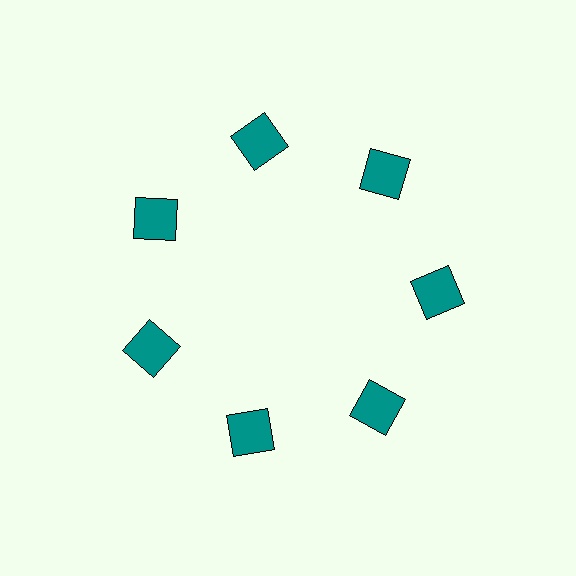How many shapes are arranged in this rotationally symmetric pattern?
There are 7 shapes, arranged in 7 groups of 1.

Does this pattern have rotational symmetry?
Yes, this pattern has 7-fold rotational symmetry. It looks the same after rotating 51 degrees around the center.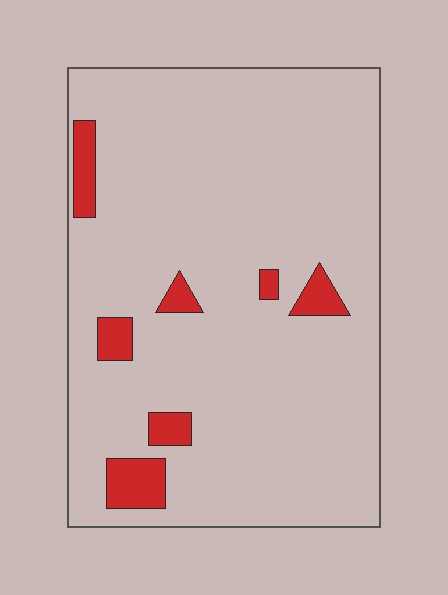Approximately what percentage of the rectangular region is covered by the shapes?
Approximately 10%.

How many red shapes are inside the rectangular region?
7.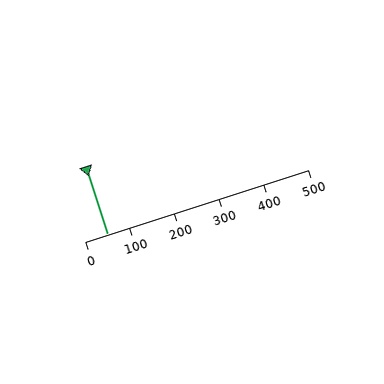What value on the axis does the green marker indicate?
The marker indicates approximately 50.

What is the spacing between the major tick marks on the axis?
The major ticks are spaced 100 apart.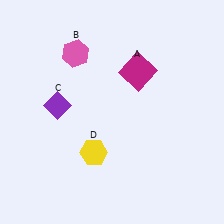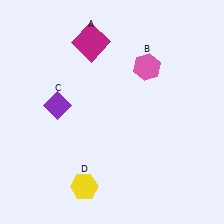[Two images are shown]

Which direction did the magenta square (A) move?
The magenta square (A) moved left.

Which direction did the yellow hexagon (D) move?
The yellow hexagon (D) moved down.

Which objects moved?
The objects that moved are: the magenta square (A), the pink hexagon (B), the yellow hexagon (D).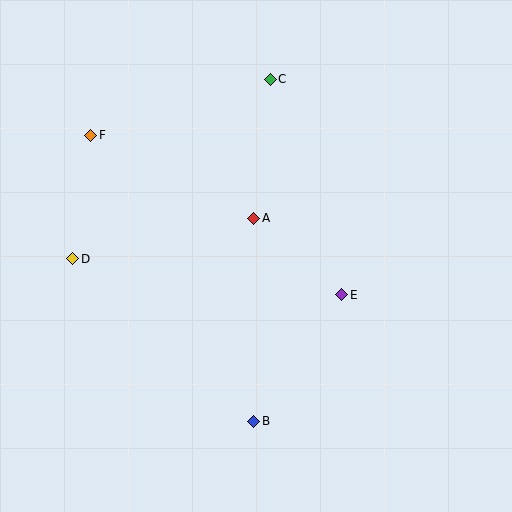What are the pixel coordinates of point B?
Point B is at (254, 421).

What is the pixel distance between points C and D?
The distance between C and D is 267 pixels.